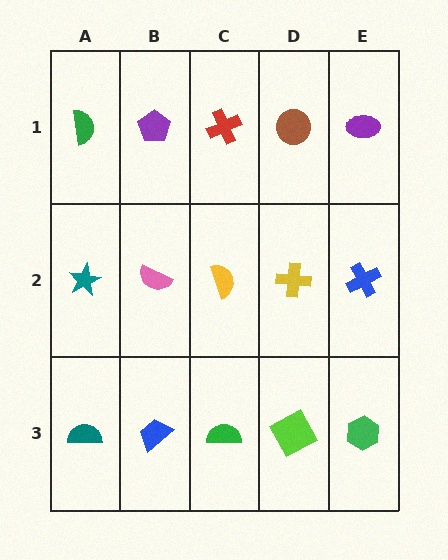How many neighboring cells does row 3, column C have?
3.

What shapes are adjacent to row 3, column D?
A yellow cross (row 2, column D), a green semicircle (row 3, column C), a green hexagon (row 3, column E).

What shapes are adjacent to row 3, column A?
A teal star (row 2, column A), a blue trapezoid (row 3, column B).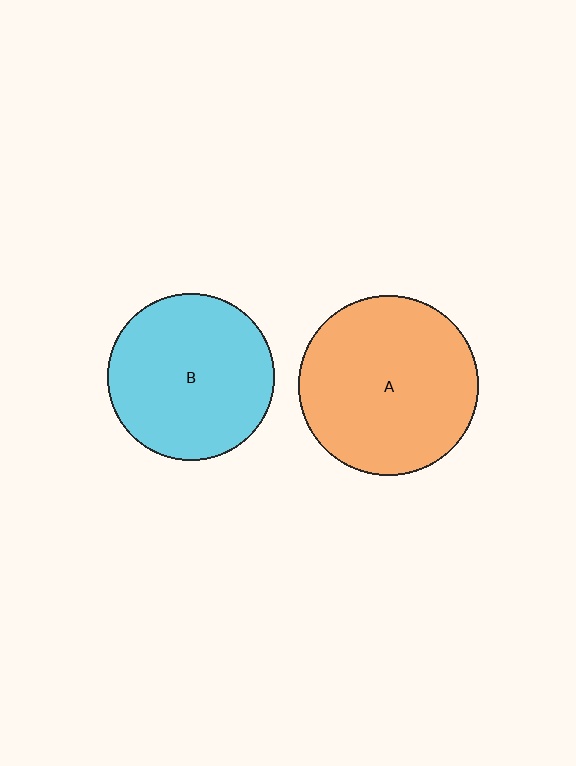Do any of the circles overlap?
No, none of the circles overlap.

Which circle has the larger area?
Circle A (orange).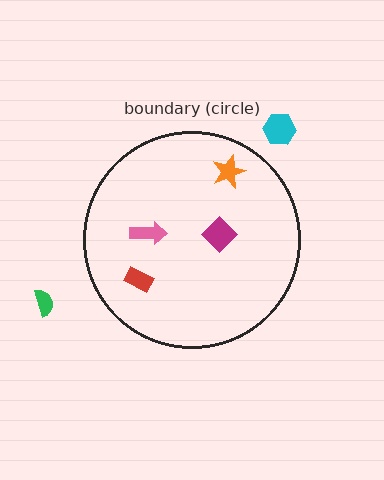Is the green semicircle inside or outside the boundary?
Outside.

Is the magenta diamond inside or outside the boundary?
Inside.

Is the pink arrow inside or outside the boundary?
Inside.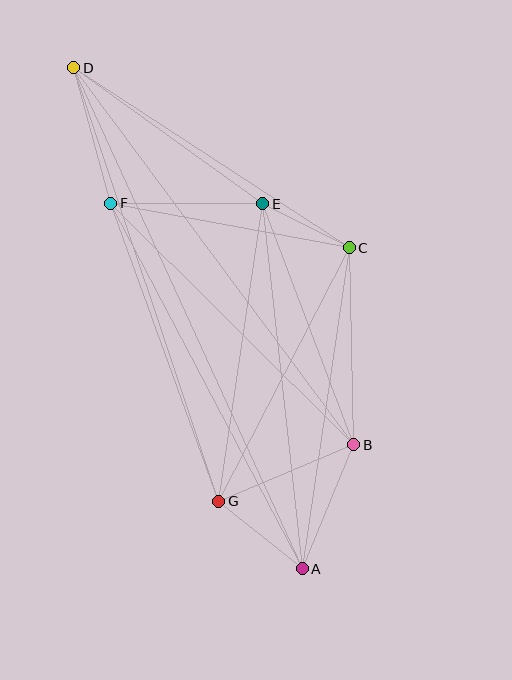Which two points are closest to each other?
Points C and E are closest to each other.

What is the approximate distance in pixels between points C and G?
The distance between C and G is approximately 285 pixels.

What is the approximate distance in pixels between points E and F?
The distance between E and F is approximately 152 pixels.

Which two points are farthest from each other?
Points A and D are farthest from each other.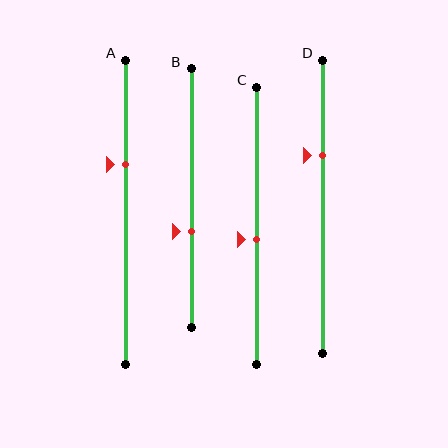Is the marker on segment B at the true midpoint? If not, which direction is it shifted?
No, the marker on segment B is shifted downward by about 13% of the segment length.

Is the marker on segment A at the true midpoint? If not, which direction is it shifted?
No, the marker on segment A is shifted upward by about 16% of the segment length.